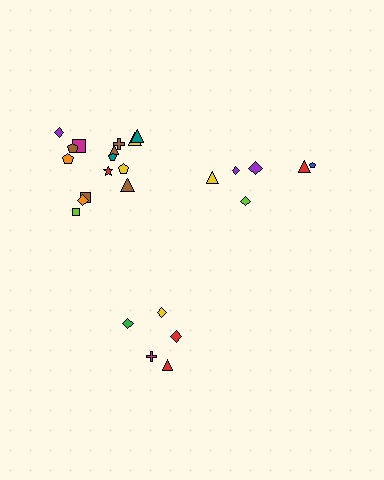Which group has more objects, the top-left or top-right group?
The top-left group.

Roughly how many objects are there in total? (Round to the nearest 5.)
Roughly 25 objects in total.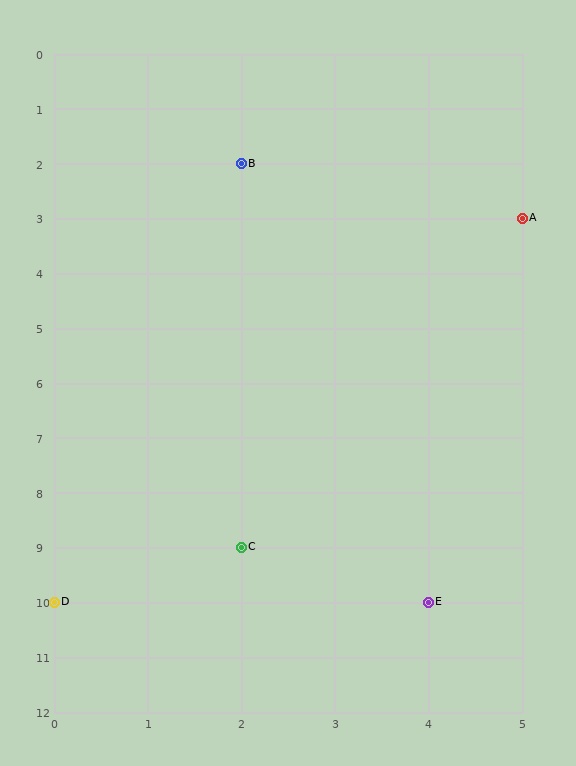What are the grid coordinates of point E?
Point E is at grid coordinates (4, 10).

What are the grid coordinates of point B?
Point B is at grid coordinates (2, 2).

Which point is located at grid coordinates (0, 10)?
Point D is at (0, 10).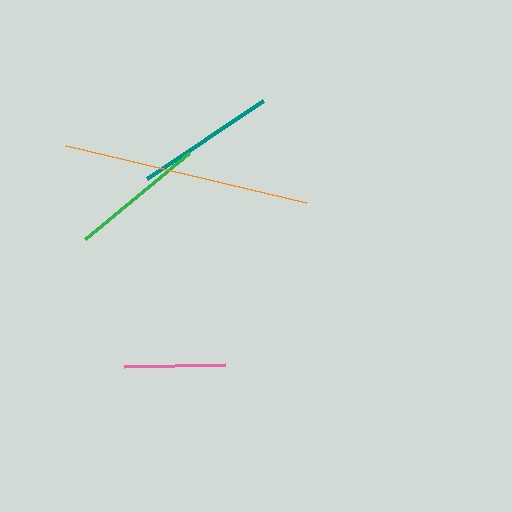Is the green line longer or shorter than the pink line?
The green line is longer than the pink line.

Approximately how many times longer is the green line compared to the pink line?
The green line is approximately 1.3 times the length of the pink line.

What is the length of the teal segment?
The teal segment is approximately 140 pixels long.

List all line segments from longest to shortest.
From longest to shortest: orange, teal, green, pink.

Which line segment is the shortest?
The pink line is the shortest at approximately 102 pixels.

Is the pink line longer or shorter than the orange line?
The orange line is longer than the pink line.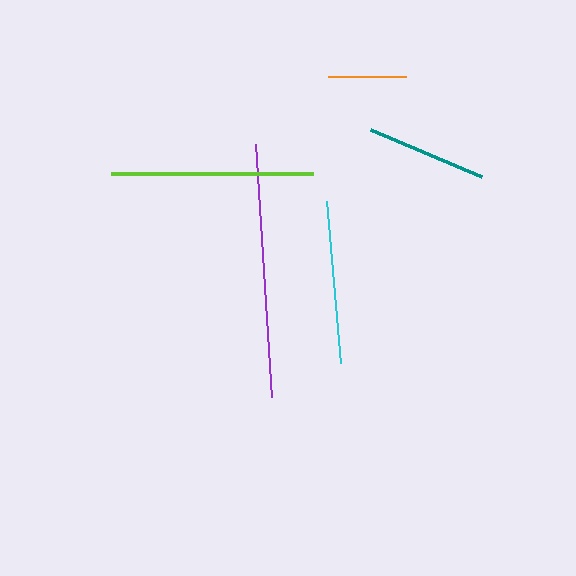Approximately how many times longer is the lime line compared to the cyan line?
The lime line is approximately 1.2 times the length of the cyan line.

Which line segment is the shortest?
The orange line is the shortest at approximately 78 pixels.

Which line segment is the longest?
The purple line is the longest at approximately 254 pixels.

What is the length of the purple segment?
The purple segment is approximately 254 pixels long.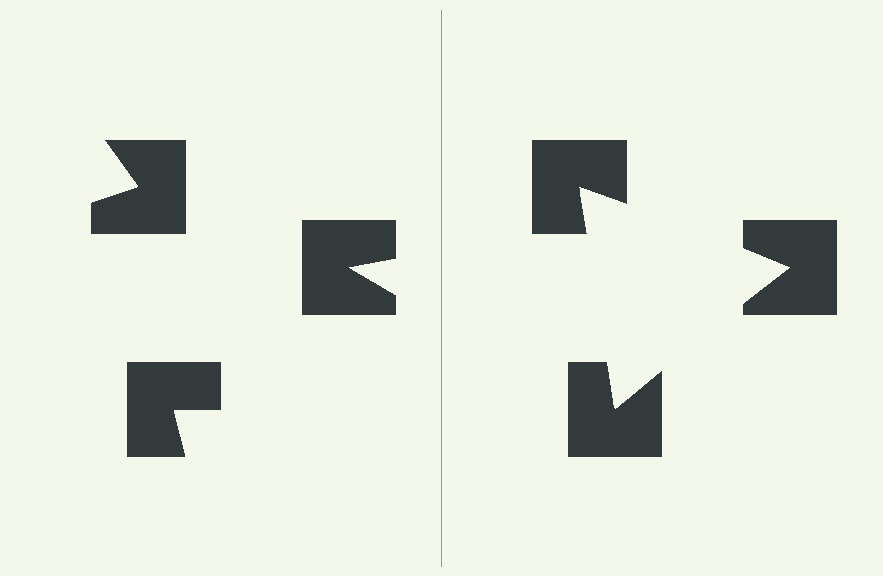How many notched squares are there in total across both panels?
6 — 3 on each side.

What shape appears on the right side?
An illusory triangle.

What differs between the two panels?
The notched squares are positioned identically on both sides; only the wedge orientations differ. On the right they align to a triangle; on the left they are misaligned.